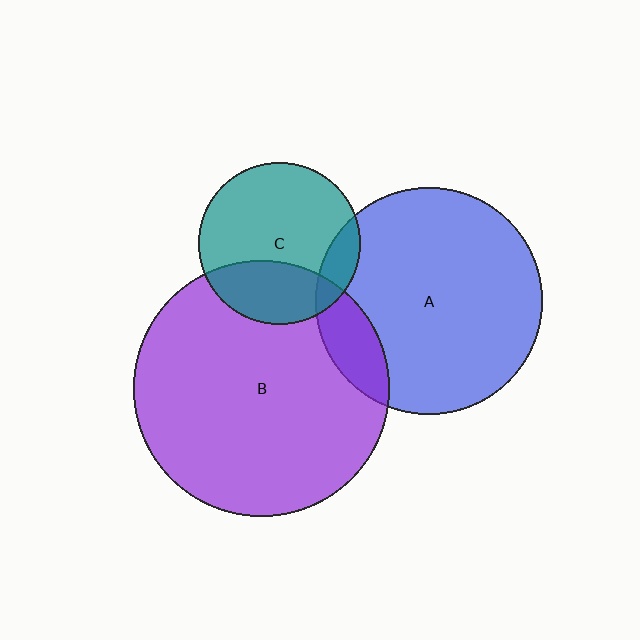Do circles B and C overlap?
Yes.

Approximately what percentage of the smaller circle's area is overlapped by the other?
Approximately 30%.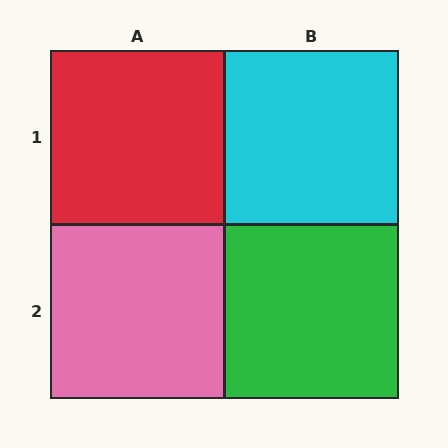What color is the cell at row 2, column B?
Green.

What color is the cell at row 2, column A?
Pink.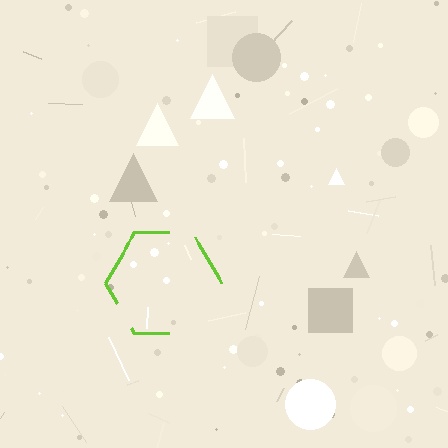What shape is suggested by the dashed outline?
The dashed outline suggests a hexagon.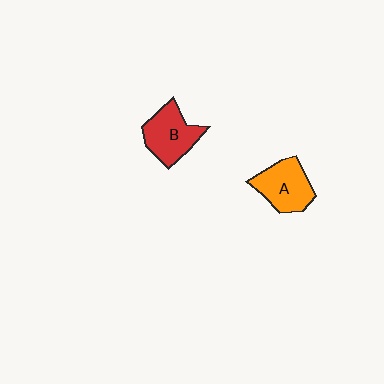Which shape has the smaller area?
Shape A (orange).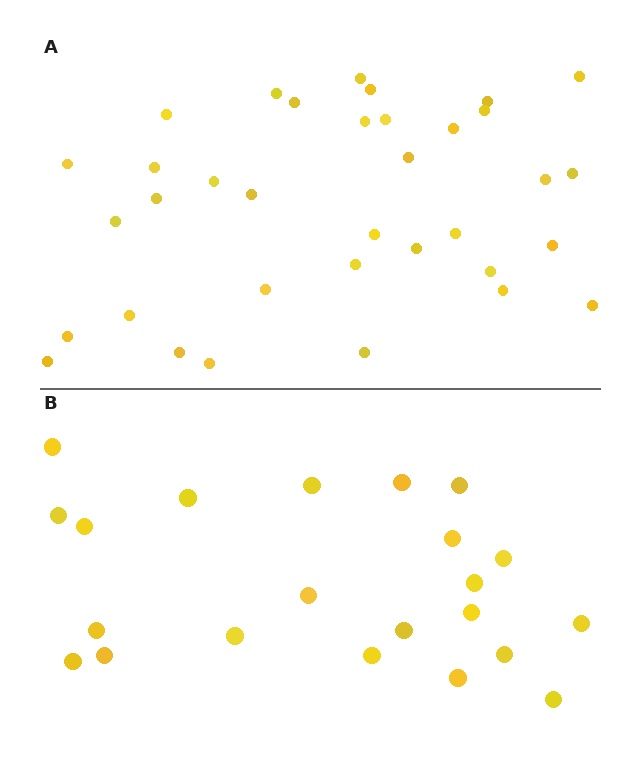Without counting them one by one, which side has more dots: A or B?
Region A (the top region) has more dots.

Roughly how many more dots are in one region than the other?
Region A has approximately 15 more dots than region B.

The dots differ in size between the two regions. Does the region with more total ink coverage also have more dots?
No. Region B has more total ink coverage because its dots are larger, but region A actually contains more individual dots. Total area can be misleading — the number of items is what matters here.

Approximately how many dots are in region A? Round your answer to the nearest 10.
About 40 dots. (The exact count is 35, which rounds to 40.)